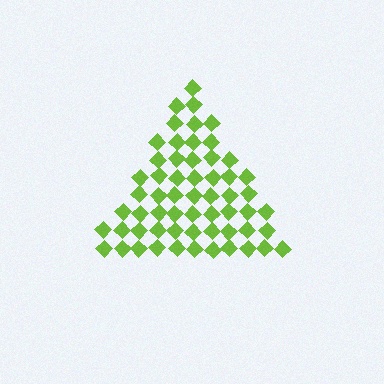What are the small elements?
The small elements are diamonds.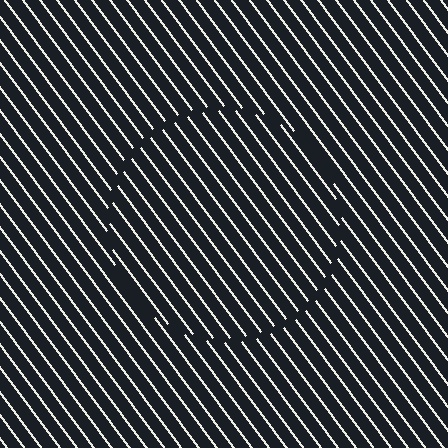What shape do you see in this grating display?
An illusory circle. The interior of the shape contains the same grating, shifted by half a period — the contour is defined by the phase discontinuity where line-ends from the inner and outer gratings abut.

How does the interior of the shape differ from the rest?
The interior of the shape contains the same grating, shifted by half a period — the contour is defined by the phase discontinuity where line-ends from the inner and outer gratings abut.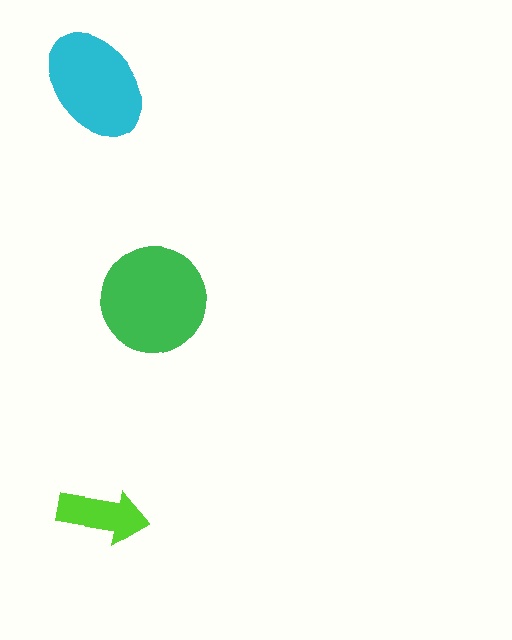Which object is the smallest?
The lime arrow.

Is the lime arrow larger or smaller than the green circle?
Smaller.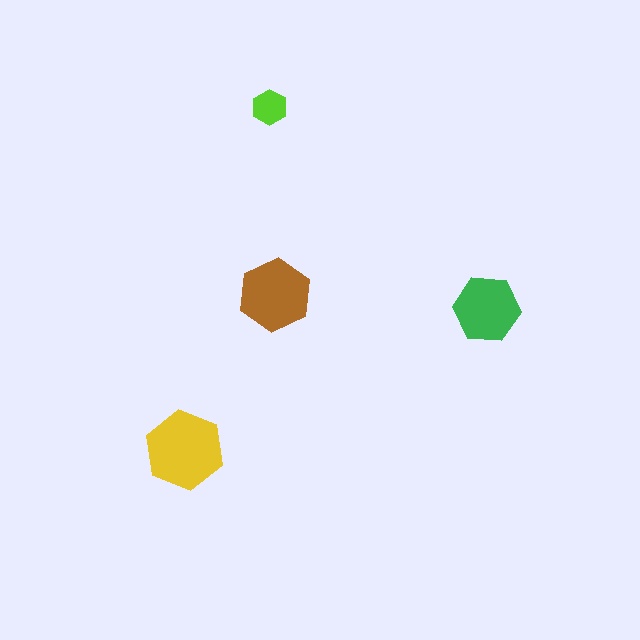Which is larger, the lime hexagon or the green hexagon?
The green one.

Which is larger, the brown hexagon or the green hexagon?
The brown one.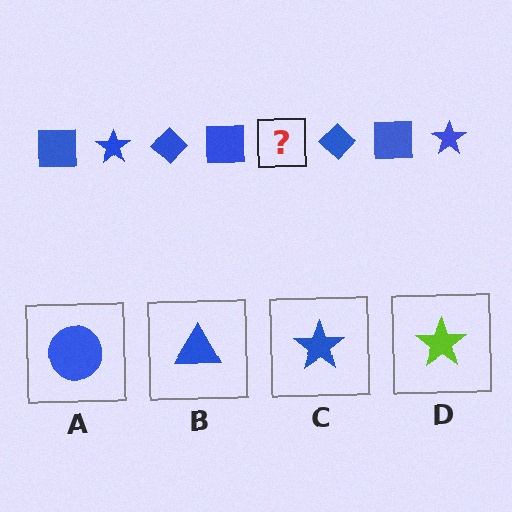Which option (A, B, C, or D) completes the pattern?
C.